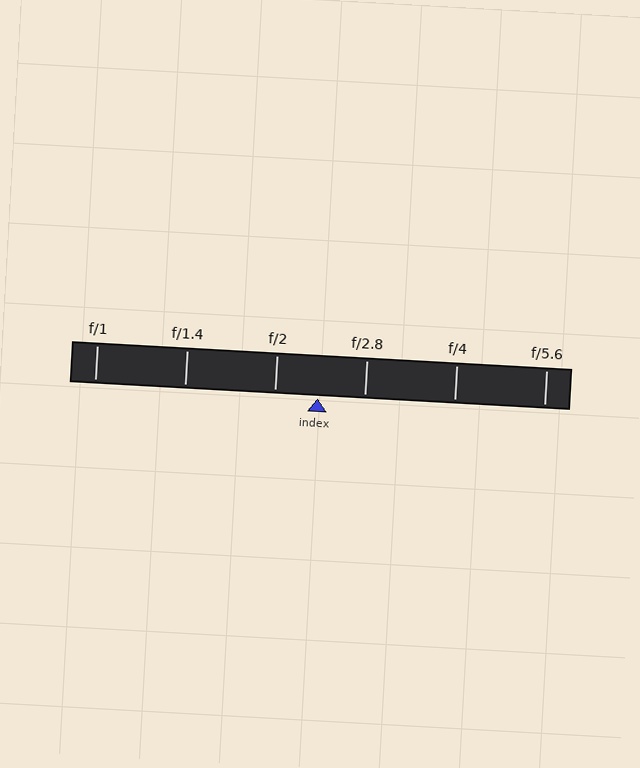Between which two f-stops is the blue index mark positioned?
The index mark is between f/2 and f/2.8.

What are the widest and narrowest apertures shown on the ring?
The widest aperture shown is f/1 and the narrowest is f/5.6.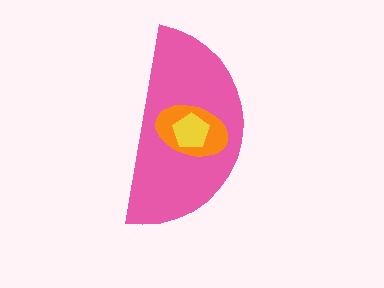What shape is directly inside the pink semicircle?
The orange ellipse.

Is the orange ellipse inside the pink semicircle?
Yes.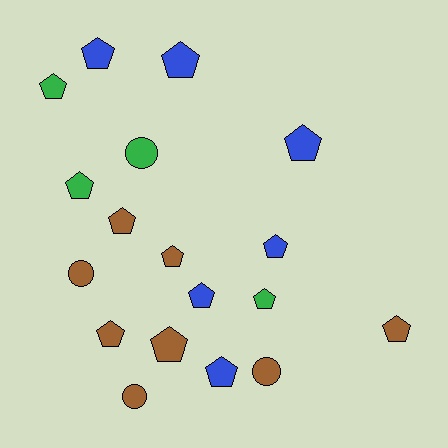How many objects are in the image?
There are 18 objects.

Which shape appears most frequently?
Pentagon, with 14 objects.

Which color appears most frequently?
Brown, with 8 objects.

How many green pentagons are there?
There are 3 green pentagons.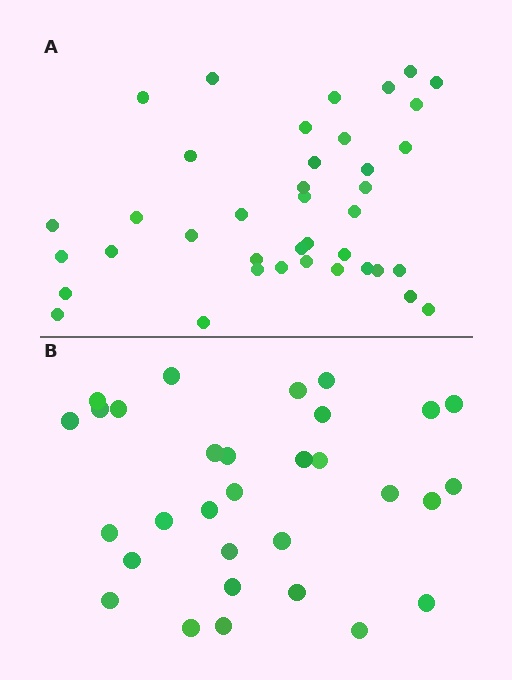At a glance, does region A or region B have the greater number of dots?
Region A (the top region) has more dots.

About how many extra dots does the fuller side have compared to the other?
Region A has roughly 8 or so more dots than region B.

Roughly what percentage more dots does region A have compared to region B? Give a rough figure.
About 25% more.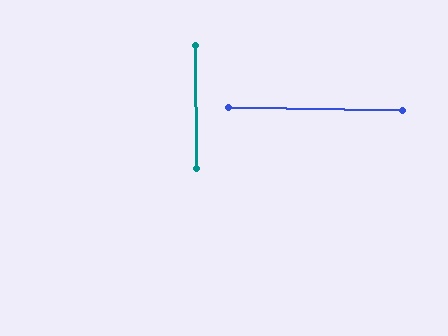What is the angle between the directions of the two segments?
Approximately 89 degrees.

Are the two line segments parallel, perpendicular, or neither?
Perpendicular — they meet at approximately 89°.